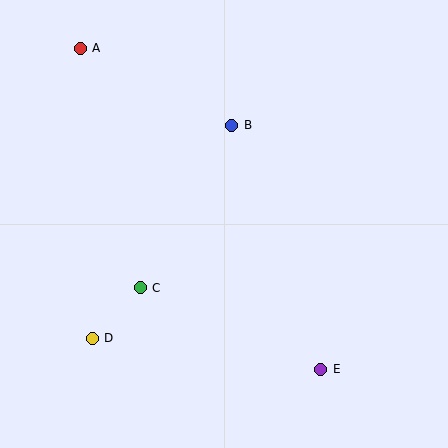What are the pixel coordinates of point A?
Point A is at (80, 48).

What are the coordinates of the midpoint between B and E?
The midpoint between B and E is at (276, 247).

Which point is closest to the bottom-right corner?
Point E is closest to the bottom-right corner.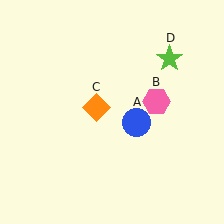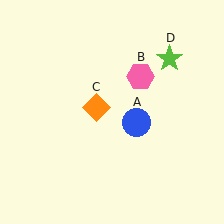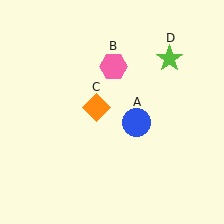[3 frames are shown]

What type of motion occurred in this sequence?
The pink hexagon (object B) rotated counterclockwise around the center of the scene.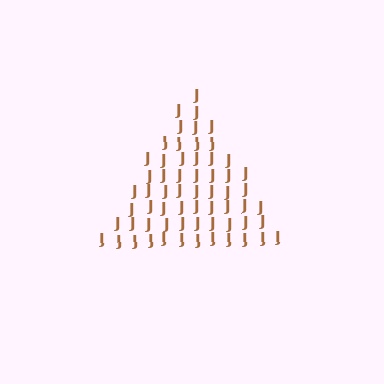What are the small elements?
The small elements are letter J's.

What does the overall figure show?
The overall figure shows a triangle.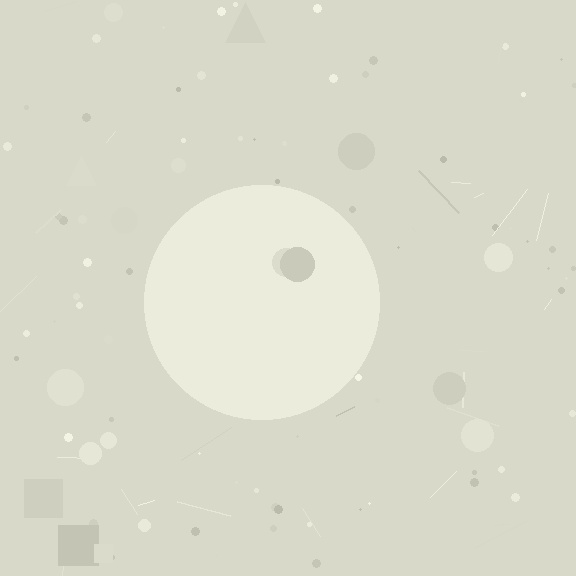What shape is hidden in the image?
A circle is hidden in the image.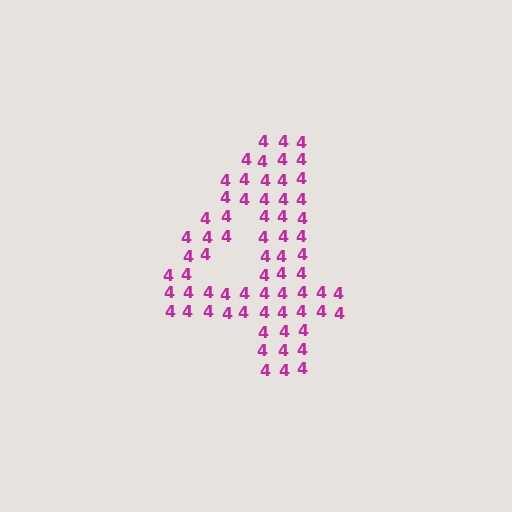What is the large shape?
The large shape is the digit 4.